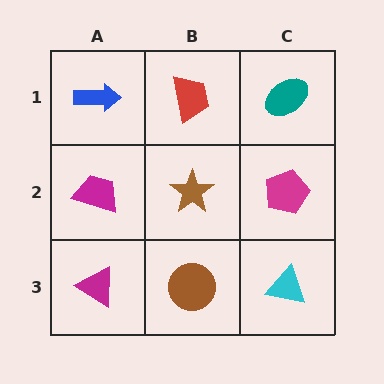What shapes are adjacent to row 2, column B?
A red trapezoid (row 1, column B), a brown circle (row 3, column B), a magenta trapezoid (row 2, column A), a magenta pentagon (row 2, column C).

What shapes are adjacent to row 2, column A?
A blue arrow (row 1, column A), a magenta triangle (row 3, column A), a brown star (row 2, column B).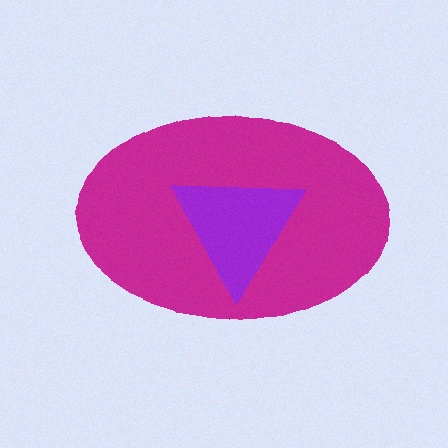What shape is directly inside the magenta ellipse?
The purple triangle.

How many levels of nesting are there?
2.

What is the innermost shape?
The purple triangle.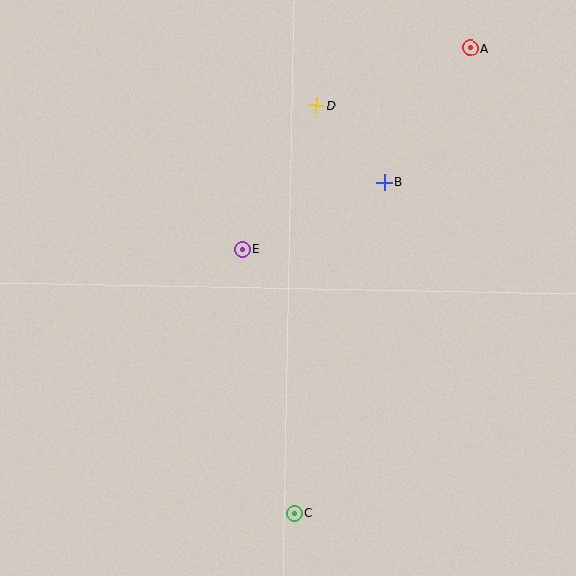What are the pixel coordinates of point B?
Point B is at (384, 182).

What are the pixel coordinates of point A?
Point A is at (470, 48).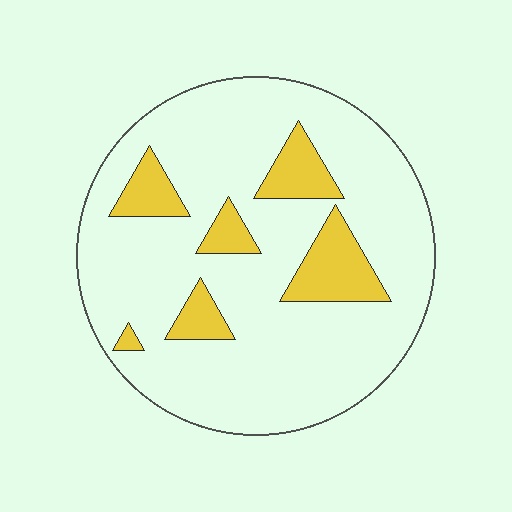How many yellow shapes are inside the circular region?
6.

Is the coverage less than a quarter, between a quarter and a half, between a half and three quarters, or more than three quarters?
Less than a quarter.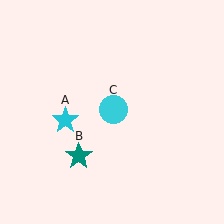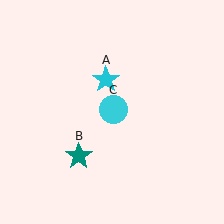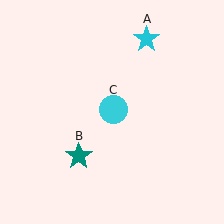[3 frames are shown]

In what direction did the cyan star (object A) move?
The cyan star (object A) moved up and to the right.